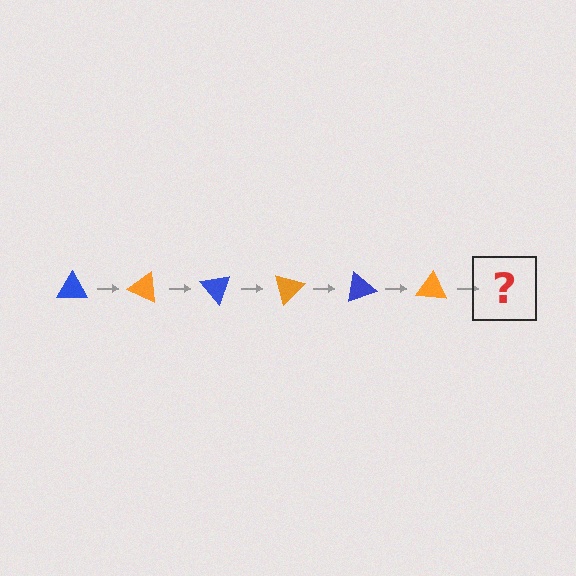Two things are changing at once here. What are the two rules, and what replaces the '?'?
The two rules are that it rotates 25 degrees each step and the color cycles through blue and orange. The '?' should be a blue triangle, rotated 150 degrees from the start.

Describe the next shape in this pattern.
It should be a blue triangle, rotated 150 degrees from the start.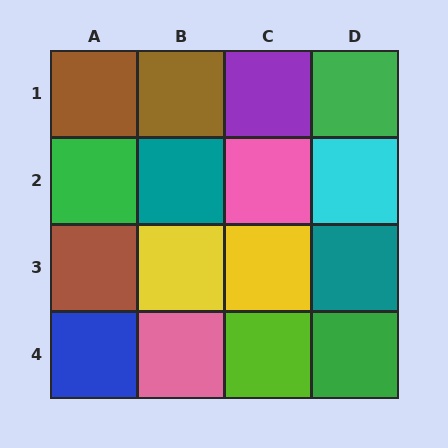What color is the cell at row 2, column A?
Green.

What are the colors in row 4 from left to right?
Blue, pink, lime, green.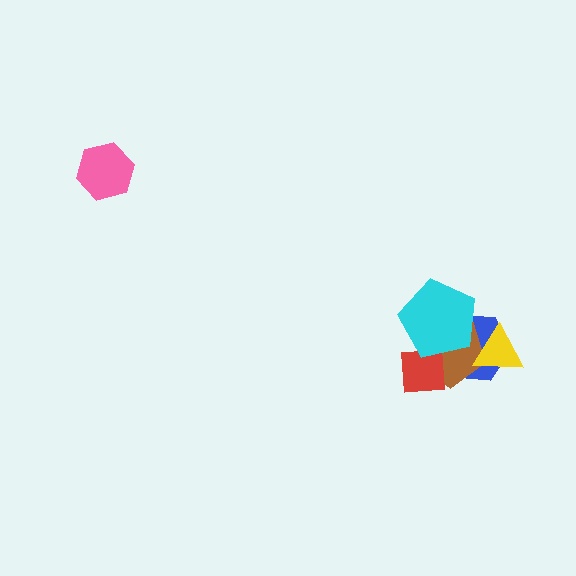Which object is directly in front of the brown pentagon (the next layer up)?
The red square is directly in front of the brown pentagon.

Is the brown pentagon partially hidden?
Yes, it is partially covered by another shape.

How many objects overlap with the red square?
3 objects overlap with the red square.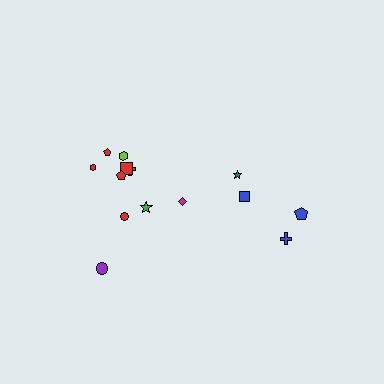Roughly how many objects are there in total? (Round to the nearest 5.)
Roughly 15 objects in total.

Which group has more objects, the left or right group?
The left group.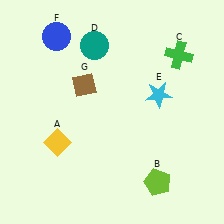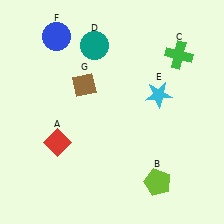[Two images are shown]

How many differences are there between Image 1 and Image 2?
There is 1 difference between the two images.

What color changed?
The diamond (A) changed from yellow in Image 1 to red in Image 2.